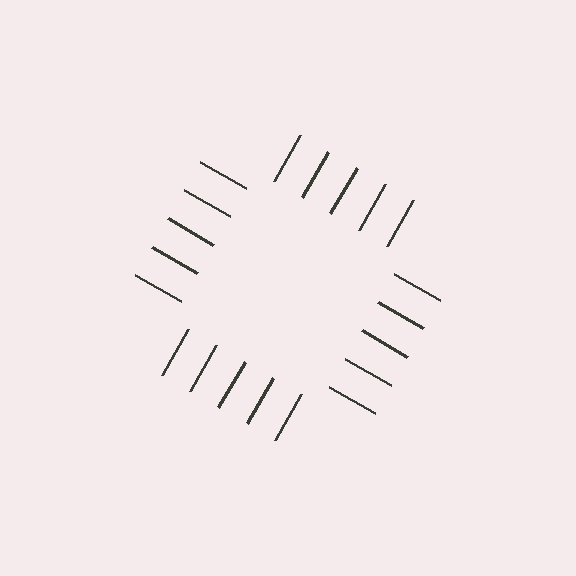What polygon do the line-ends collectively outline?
An illusory square — the line segments terminate on its edges but no continuous stroke is drawn.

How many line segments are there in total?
20 — 5 along each of the 4 edges.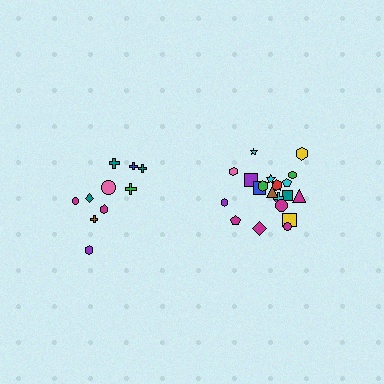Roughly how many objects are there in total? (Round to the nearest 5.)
Roughly 30 objects in total.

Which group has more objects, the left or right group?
The right group.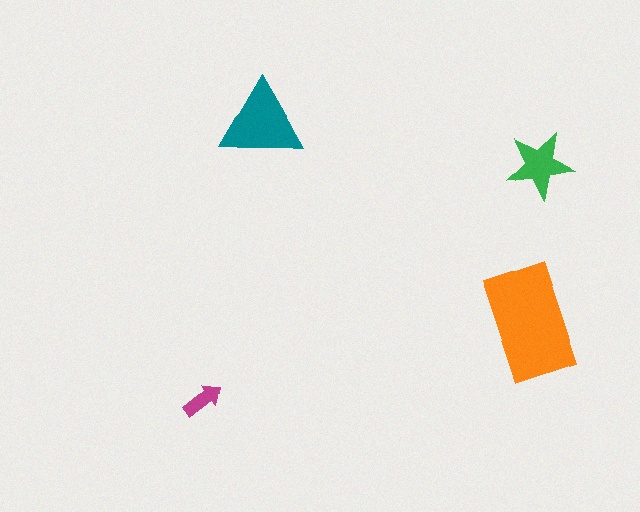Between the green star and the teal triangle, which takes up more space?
The teal triangle.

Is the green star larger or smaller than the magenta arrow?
Larger.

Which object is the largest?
The orange rectangle.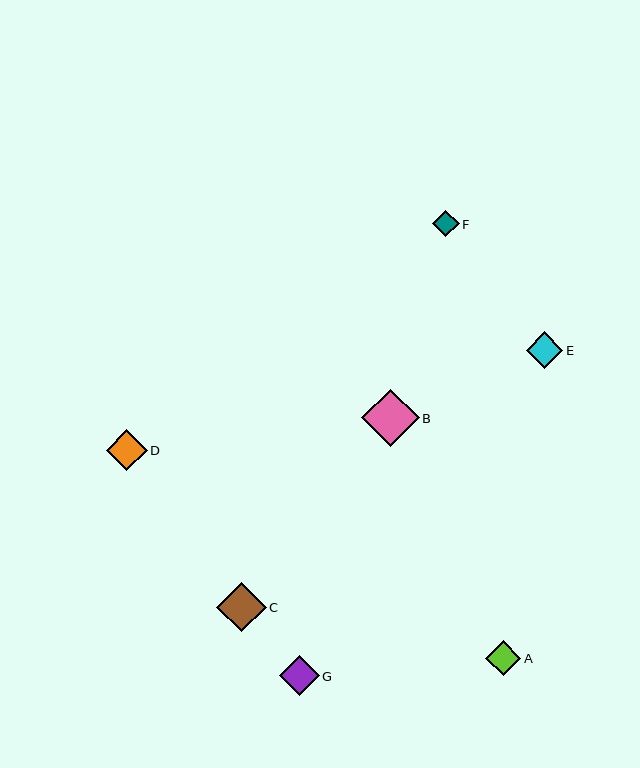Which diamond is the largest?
Diamond B is the largest with a size of approximately 57 pixels.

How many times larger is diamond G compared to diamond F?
Diamond G is approximately 1.5 times the size of diamond F.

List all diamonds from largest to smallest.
From largest to smallest: B, C, D, G, E, A, F.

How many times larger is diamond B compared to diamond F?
Diamond B is approximately 2.2 times the size of diamond F.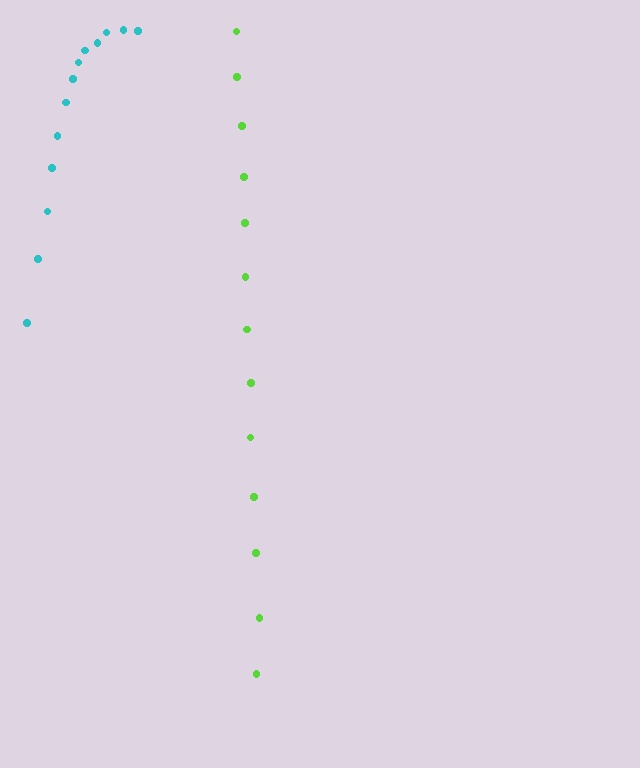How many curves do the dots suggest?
There are 2 distinct paths.